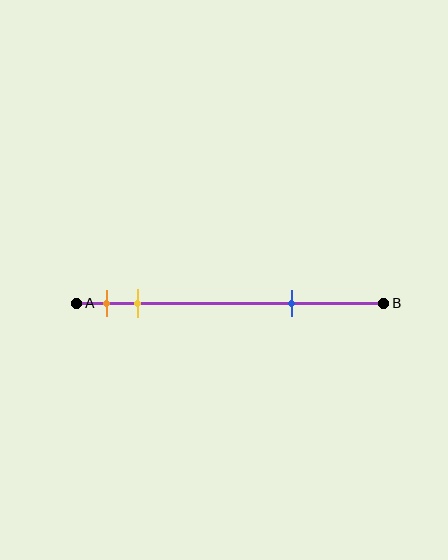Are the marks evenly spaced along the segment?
No, the marks are not evenly spaced.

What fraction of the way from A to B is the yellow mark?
The yellow mark is approximately 20% (0.2) of the way from A to B.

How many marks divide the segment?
There are 3 marks dividing the segment.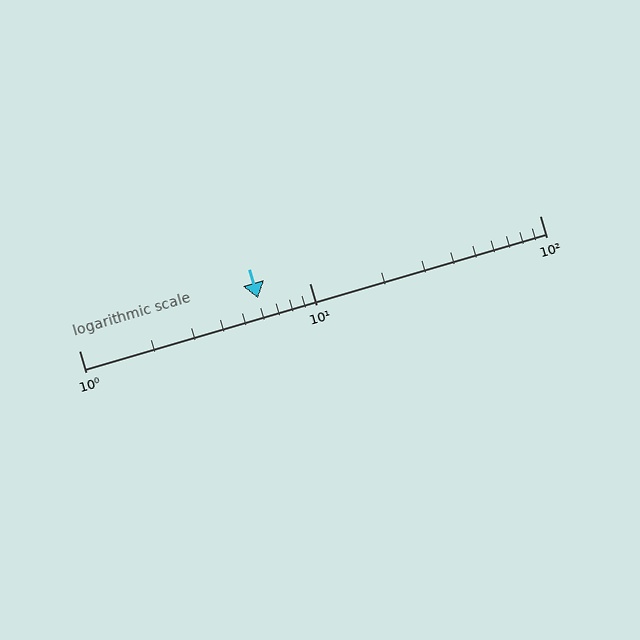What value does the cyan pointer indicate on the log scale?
The pointer indicates approximately 6.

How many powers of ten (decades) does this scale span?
The scale spans 2 decades, from 1 to 100.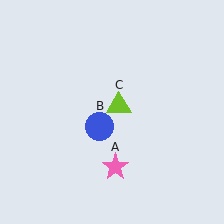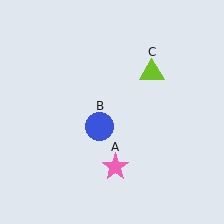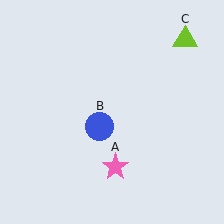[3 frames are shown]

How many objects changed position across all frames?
1 object changed position: lime triangle (object C).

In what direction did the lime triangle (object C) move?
The lime triangle (object C) moved up and to the right.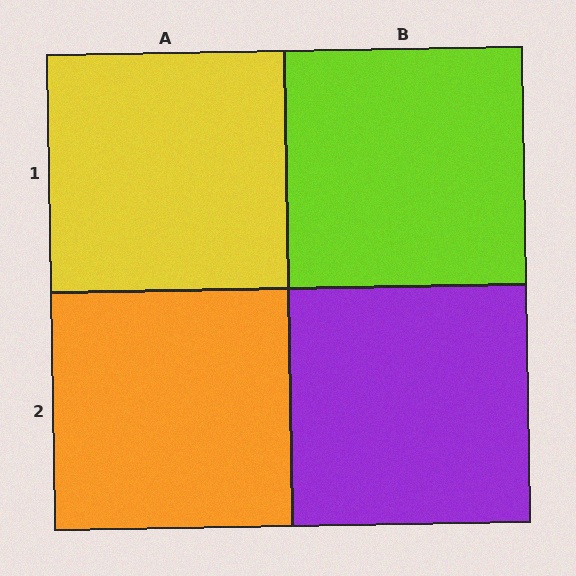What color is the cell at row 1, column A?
Yellow.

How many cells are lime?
1 cell is lime.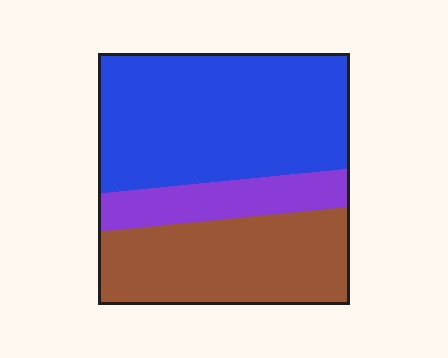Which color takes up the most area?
Blue, at roughly 50%.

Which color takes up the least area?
Purple, at roughly 15%.